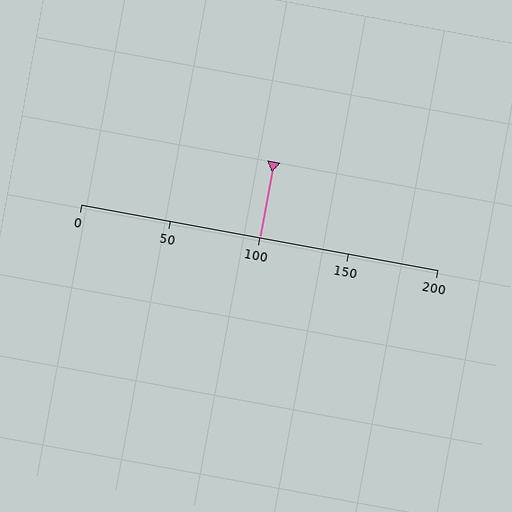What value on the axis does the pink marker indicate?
The marker indicates approximately 100.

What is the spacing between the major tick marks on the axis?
The major ticks are spaced 50 apart.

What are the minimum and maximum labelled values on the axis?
The axis runs from 0 to 200.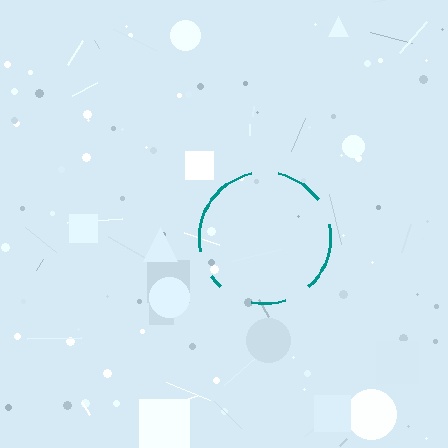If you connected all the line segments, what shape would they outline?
They would outline a circle.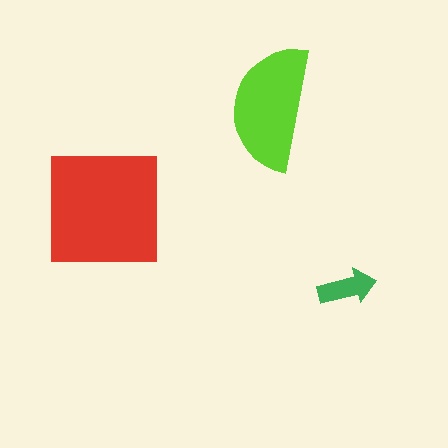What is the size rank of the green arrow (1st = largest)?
3rd.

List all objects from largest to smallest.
The red square, the lime semicircle, the green arrow.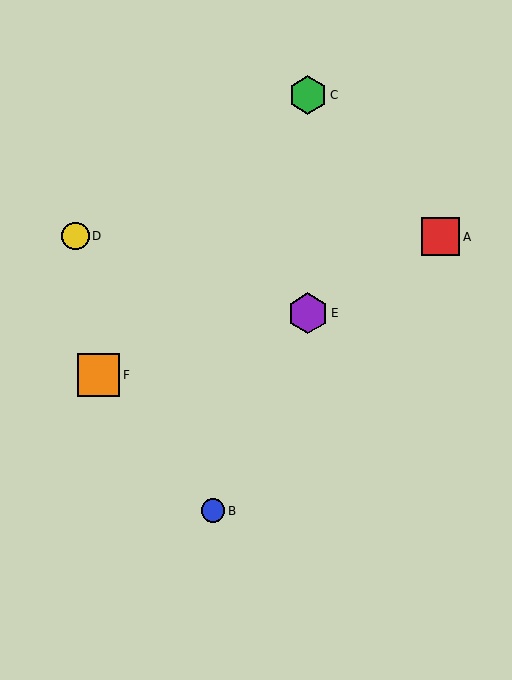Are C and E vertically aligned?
Yes, both are at x≈308.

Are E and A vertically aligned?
No, E is at x≈308 and A is at x≈441.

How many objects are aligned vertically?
2 objects (C, E) are aligned vertically.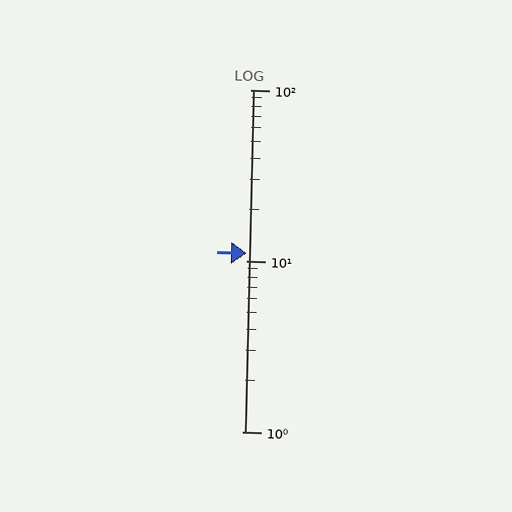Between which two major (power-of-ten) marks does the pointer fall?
The pointer is between 10 and 100.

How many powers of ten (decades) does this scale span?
The scale spans 2 decades, from 1 to 100.